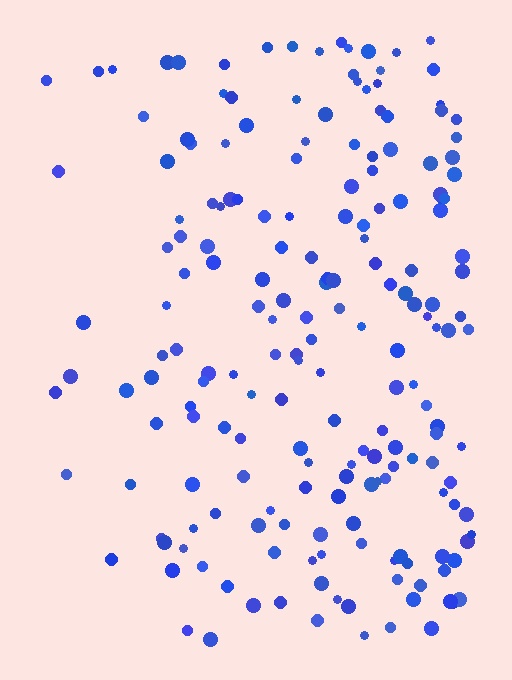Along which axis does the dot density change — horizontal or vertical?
Horizontal.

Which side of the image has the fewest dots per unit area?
The left.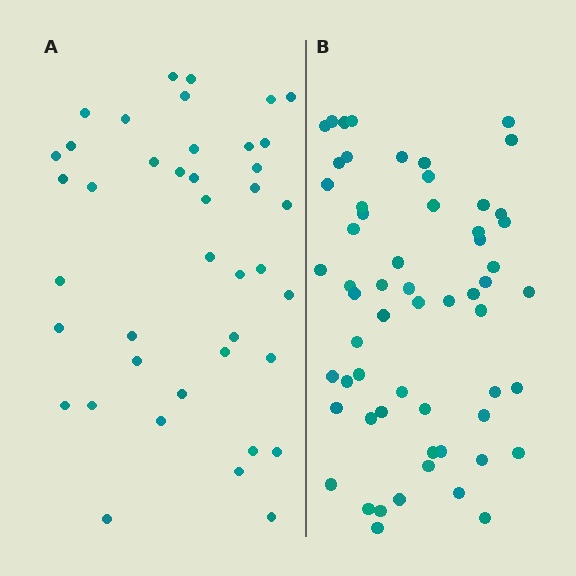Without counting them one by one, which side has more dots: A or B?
Region B (the right region) has more dots.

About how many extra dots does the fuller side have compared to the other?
Region B has approximately 20 more dots than region A.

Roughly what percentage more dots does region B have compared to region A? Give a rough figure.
About 45% more.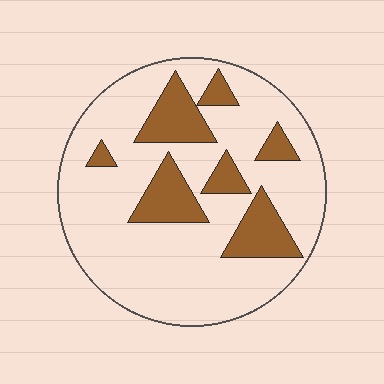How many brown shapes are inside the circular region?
7.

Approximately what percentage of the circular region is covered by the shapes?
Approximately 20%.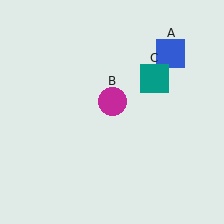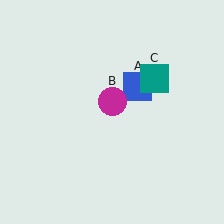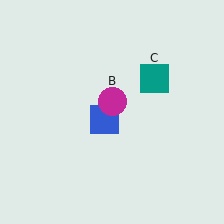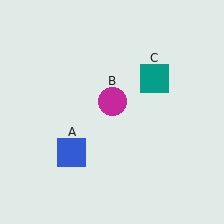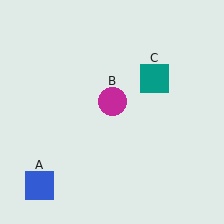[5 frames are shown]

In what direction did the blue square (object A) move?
The blue square (object A) moved down and to the left.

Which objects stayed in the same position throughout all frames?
Magenta circle (object B) and teal square (object C) remained stationary.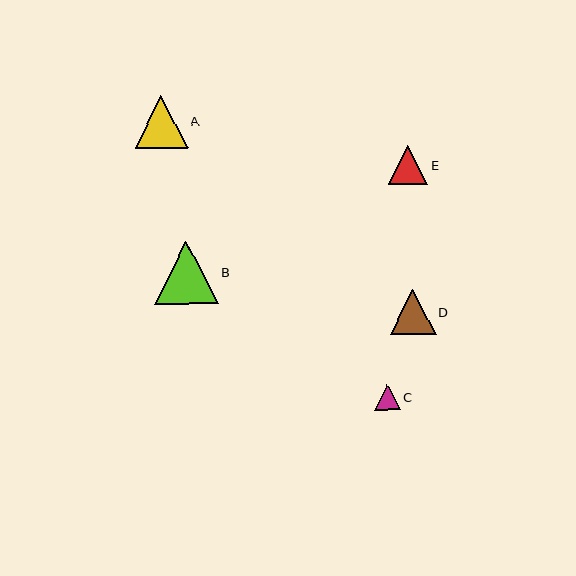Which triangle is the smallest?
Triangle C is the smallest with a size of approximately 26 pixels.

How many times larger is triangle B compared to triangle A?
Triangle B is approximately 1.2 times the size of triangle A.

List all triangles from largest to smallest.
From largest to smallest: B, A, D, E, C.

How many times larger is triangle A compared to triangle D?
Triangle A is approximately 1.2 times the size of triangle D.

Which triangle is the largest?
Triangle B is the largest with a size of approximately 64 pixels.